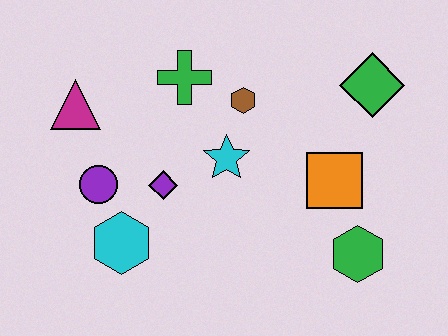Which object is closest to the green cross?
The brown hexagon is closest to the green cross.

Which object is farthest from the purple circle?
The green diamond is farthest from the purple circle.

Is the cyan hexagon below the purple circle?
Yes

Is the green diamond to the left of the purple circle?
No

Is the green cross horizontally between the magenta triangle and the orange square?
Yes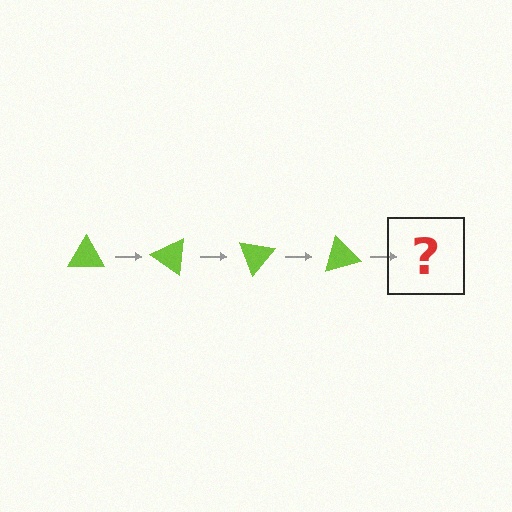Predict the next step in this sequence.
The next step is a lime triangle rotated 140 degrees.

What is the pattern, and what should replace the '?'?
The pattern is that the triangle rotates 35 degrees each step. The '?' should be a lime triangle rotated 140 degrees.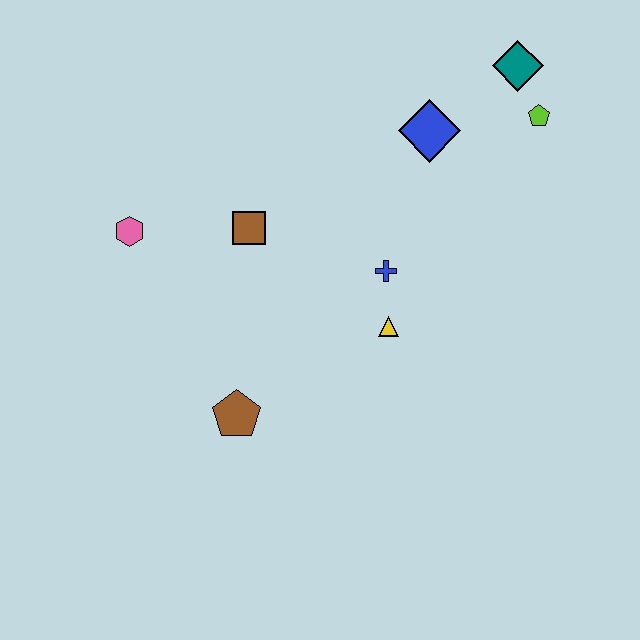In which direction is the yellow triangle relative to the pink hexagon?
The yellow triangle is to the right of the pink hexagon.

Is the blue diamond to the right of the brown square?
Yes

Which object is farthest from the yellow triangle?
The teal diamond is farthest from the yellow triangle.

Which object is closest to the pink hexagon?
The brown square is closest to the pink hexagon.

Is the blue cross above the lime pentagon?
No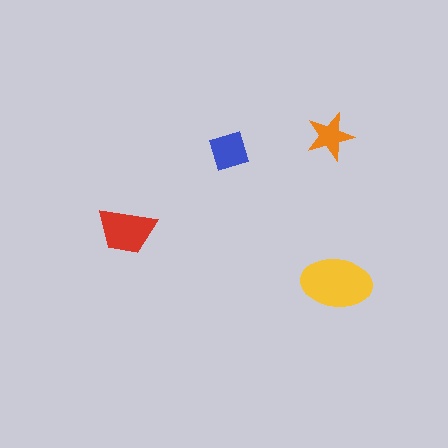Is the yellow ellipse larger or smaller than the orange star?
Larger.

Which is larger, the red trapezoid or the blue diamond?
The red trapezoid.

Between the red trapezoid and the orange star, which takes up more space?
The red trapezoid.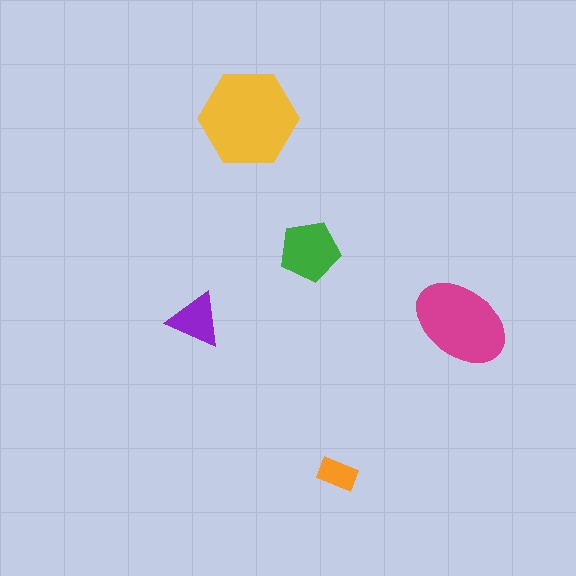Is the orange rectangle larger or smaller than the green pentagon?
Smaller.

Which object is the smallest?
The orange rectangle.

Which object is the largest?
The yellow hexagon.